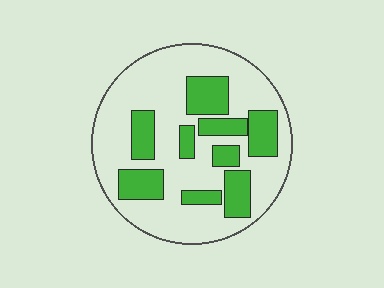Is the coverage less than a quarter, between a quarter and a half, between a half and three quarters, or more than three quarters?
Between a quarter and a half.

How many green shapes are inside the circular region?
9.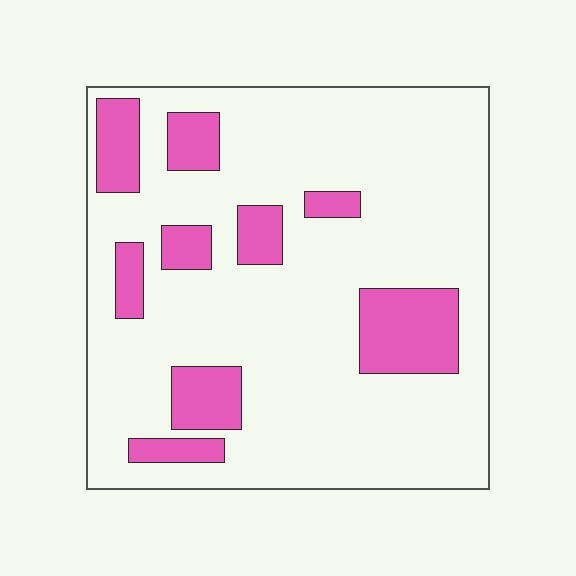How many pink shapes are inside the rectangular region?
9.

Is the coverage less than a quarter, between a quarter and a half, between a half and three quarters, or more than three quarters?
Less than a quarter.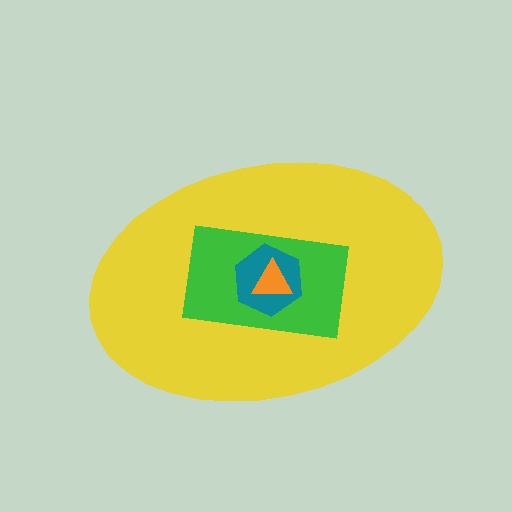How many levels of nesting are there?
4.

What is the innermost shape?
The orange triangle.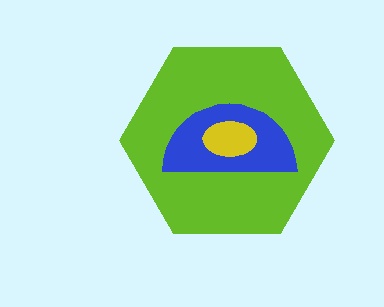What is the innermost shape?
The yellow ellipse.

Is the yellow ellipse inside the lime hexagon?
Yes.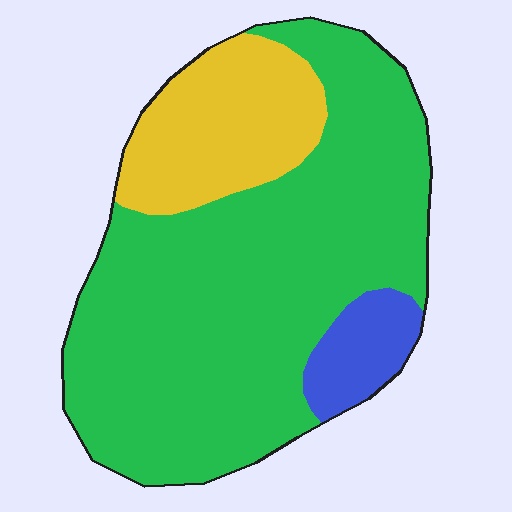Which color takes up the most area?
Green, at roughly 70%.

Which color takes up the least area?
Blue, at roughly 10%.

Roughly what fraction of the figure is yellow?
Yellow takes up less than a quarter of the figure.